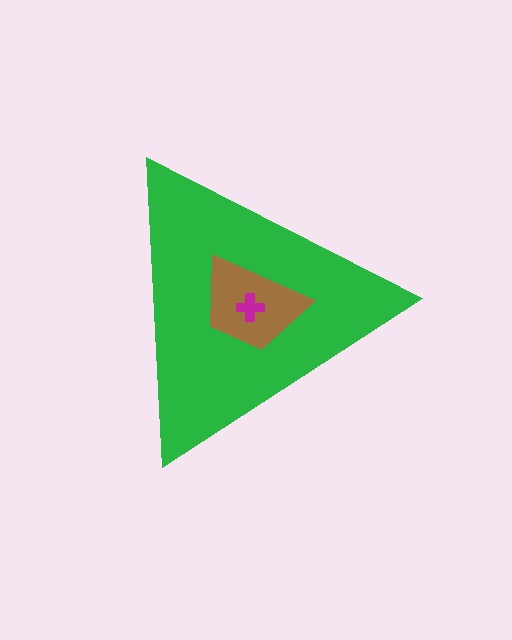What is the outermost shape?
The green triangle.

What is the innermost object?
The magenta cross.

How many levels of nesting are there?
3.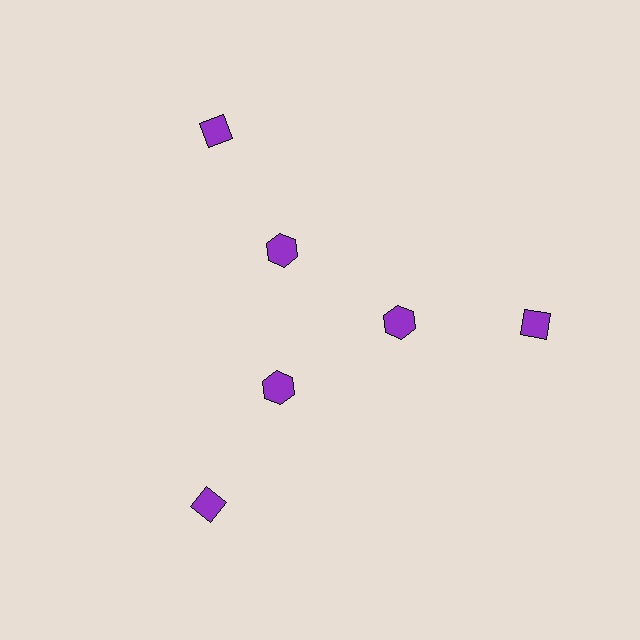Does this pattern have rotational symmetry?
Yes, this pattern has 3-fold rotational symmetry. It looks the same after rotating 120 degrees around the center.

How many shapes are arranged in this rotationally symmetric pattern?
There are 6 shapes, arranged in 3 groups of 2.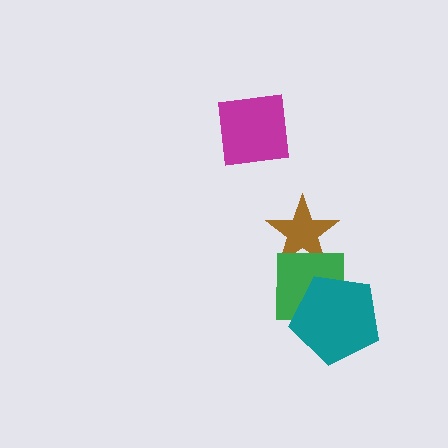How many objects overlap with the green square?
2 objects overlap with the green square.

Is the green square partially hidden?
Yes, it is partially covered by another shape.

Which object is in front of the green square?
The teal pentagon is in front of the green square.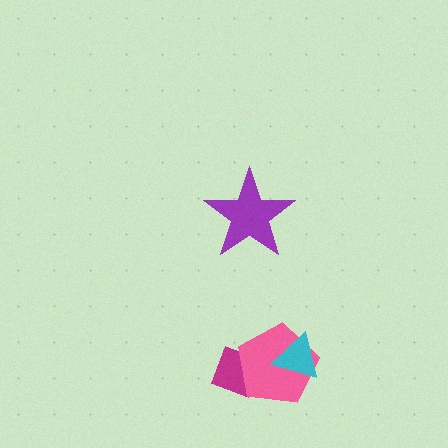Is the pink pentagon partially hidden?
Yes, it is partially covered by another shape.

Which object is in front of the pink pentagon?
The cyan triangle is in front of the pink pentagon.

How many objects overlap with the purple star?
0 objects overlap with the purple star.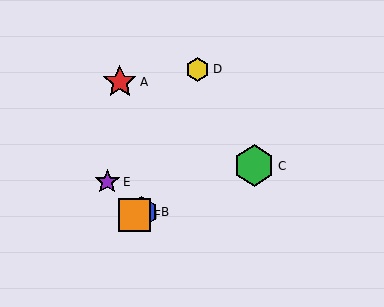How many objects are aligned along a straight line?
3 objects (B, C, F) are aligned along a straight line.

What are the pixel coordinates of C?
Object C is at (254, 166).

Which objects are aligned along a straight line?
Objects B, C, F are aligned along a straight line.